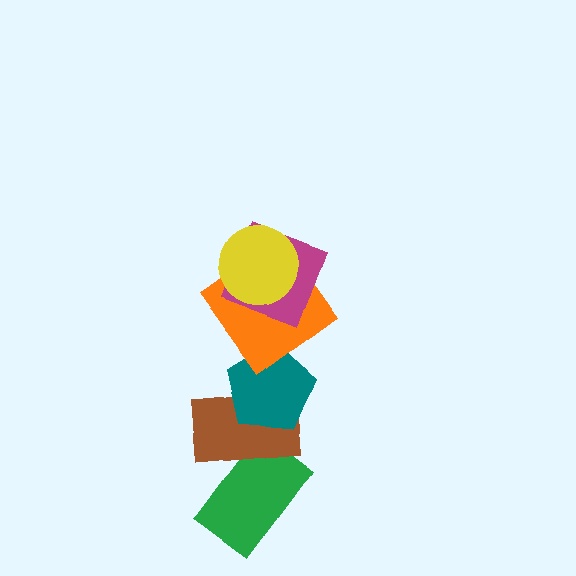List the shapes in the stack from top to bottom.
From top to bottom: the yellow circle, the magenta square, the orange diamond, the teal pentagon, the brown rectangle, the green rectangle.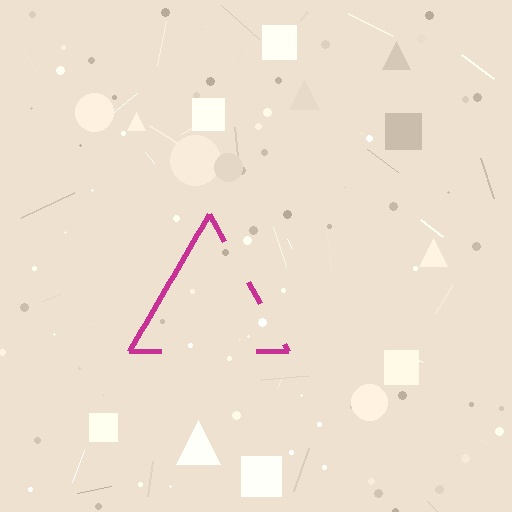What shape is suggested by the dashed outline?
The dashed outline suggests a triangle.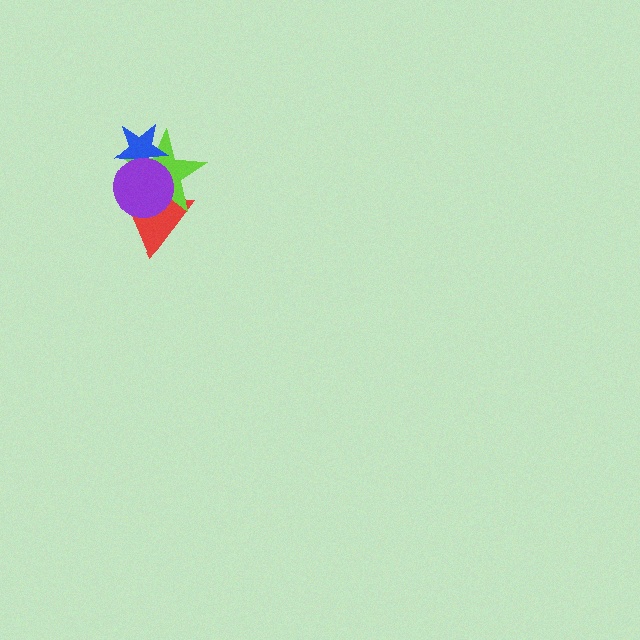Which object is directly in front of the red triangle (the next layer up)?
The lime star is directly in front of the red triangle.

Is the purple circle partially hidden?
No, no other shape covers it.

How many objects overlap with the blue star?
2 objects overlap with the blue star.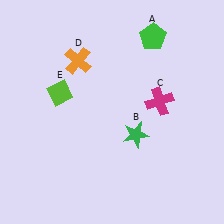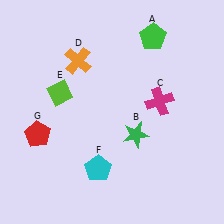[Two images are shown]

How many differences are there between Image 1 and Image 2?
There are 2 differences between the two images.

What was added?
A cyan pentagon (F), a red pentagon (G) were added in Image 2.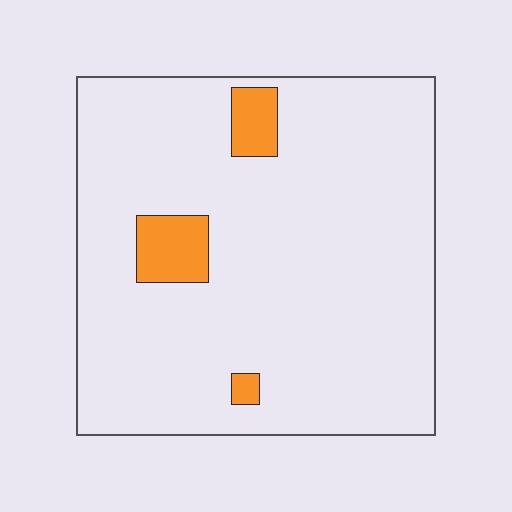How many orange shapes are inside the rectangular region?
3.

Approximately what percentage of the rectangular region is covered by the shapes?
Approximately 5%.